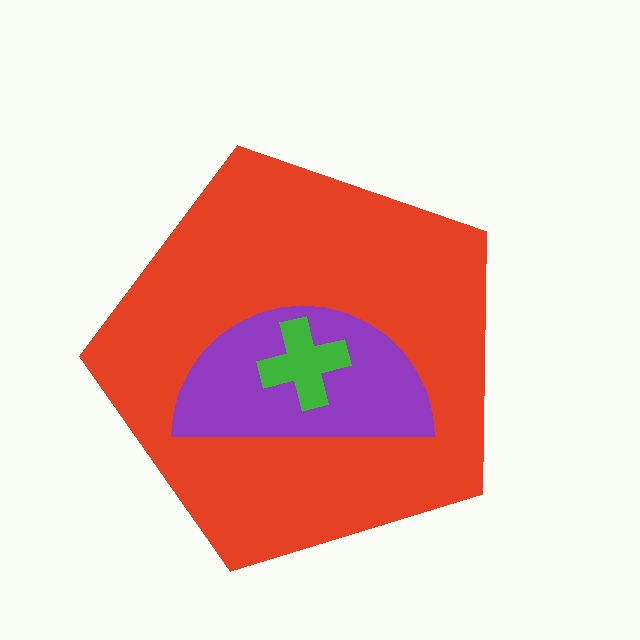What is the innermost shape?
The green cross.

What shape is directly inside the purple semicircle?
The green cross.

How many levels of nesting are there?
3.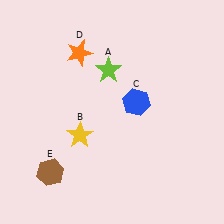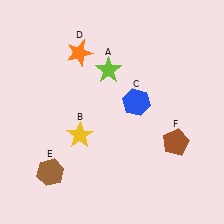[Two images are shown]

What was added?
A brown pentagon (F) was added in Image 2.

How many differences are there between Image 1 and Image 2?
There is 1 difference between the two images.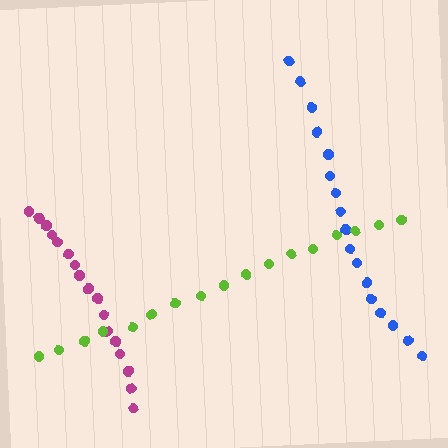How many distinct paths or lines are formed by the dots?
There are 3 distinct paths.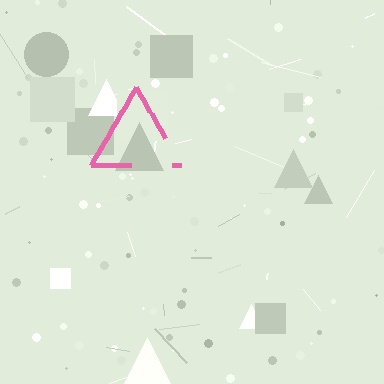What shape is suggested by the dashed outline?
The dashed outline suggests a triangle.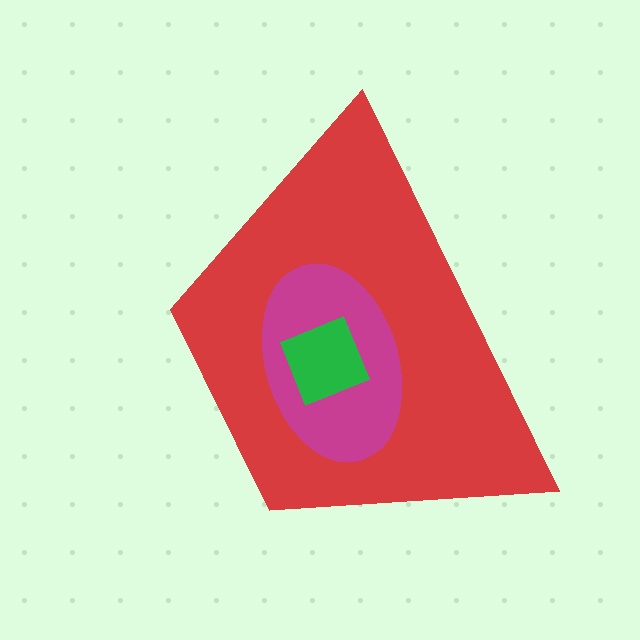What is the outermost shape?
The red trapezoid.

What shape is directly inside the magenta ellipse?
The green diamond.